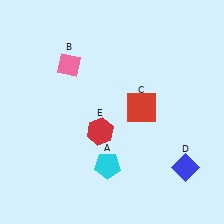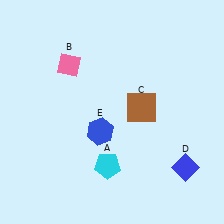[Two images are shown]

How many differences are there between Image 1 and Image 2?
There are 2 differences between the two images.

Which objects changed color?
C changed from red to brown. E changed from red to blue.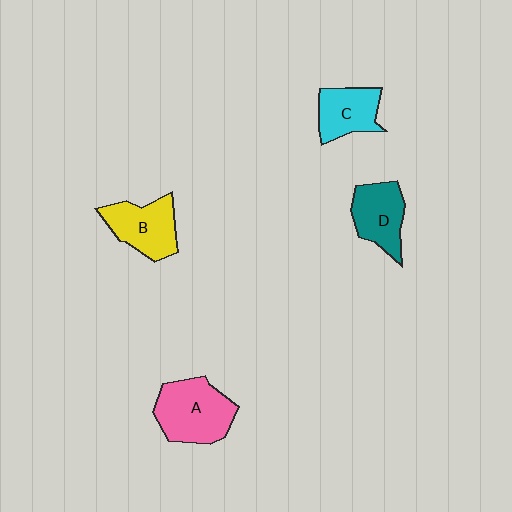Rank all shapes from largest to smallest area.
From largest to smallest: A (pink), B (yellow), D (teal), C (cyan).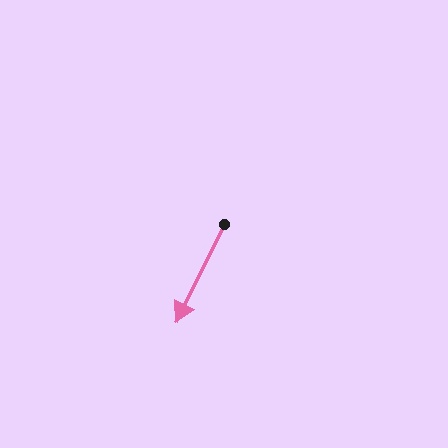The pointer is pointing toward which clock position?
Roughly 7 o'clock.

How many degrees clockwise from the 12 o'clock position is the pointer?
Approximately 206 degrees.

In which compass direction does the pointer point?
Southwest.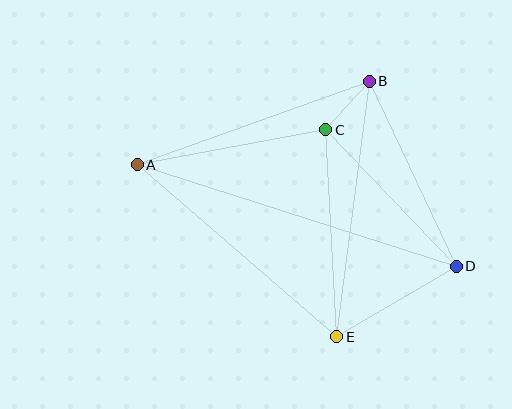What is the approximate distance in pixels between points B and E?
The distance between B and E is approximately 258 pixels.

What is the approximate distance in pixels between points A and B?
The distance between A and B is approximately 247 pixels.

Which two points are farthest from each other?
Points A and D are farthest from each other.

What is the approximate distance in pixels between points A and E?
The distance between A and E is approximately 263 pixels.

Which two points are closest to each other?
Points B and C are closest to each other.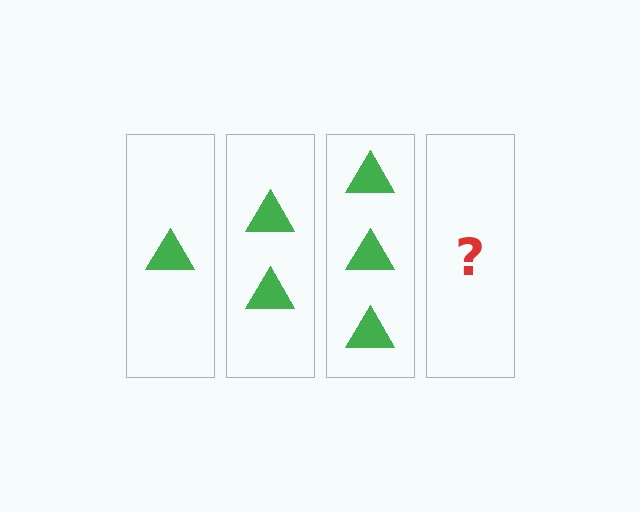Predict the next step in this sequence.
The next step is 4 triangles.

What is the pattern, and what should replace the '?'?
The pattern is that each step adds one more triangle. The '?' should be 4 triangles.